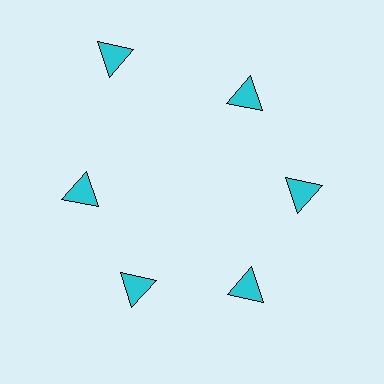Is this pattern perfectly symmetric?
No. The 6 cyan triangles are arranged in a ring, but one element near the 11 o'clock position is pushed outward from the center, breaking the 6-fold rotational symmetry.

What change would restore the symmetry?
The symmetry would be restored by moving it inward, back onto the ring so that all 6 triangles sit at equal angles and equal distance from the center.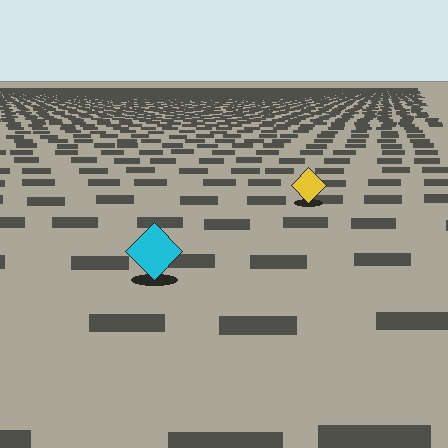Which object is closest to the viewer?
The cyan diamond is closest. The texture marks near it are larger and more spread out.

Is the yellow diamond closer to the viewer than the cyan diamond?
No. The cyan diamond is closer — you can tell from the texture gradient: the ground texture is coarser near it.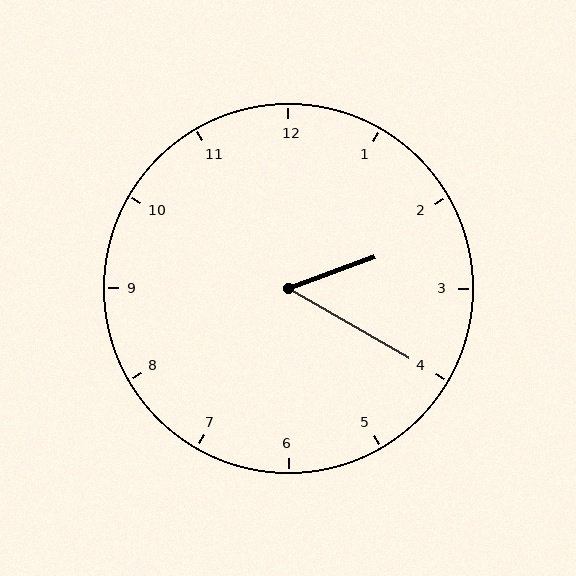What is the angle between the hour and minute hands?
Approximately 50 degrees.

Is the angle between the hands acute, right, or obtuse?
It is acute.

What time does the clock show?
2:20.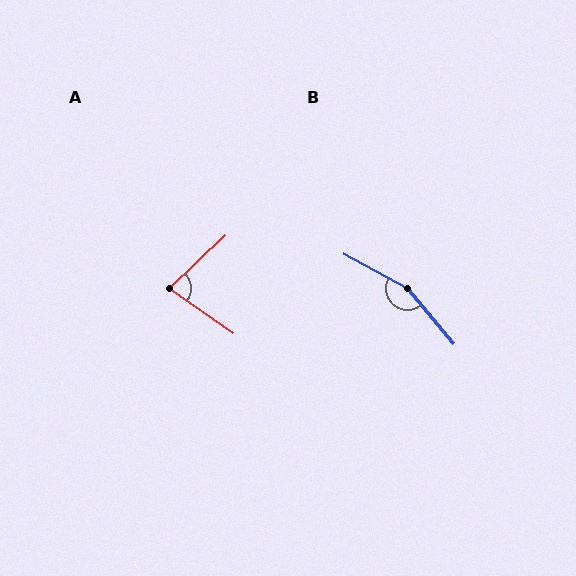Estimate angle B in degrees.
Approximately 158 degrees.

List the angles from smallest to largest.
A (79°), B (158°).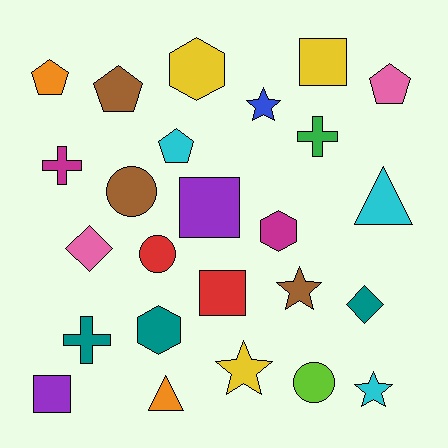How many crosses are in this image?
There are 3 crosses.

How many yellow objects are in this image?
There are 3 yellow objects.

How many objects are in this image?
There are 25 objects.